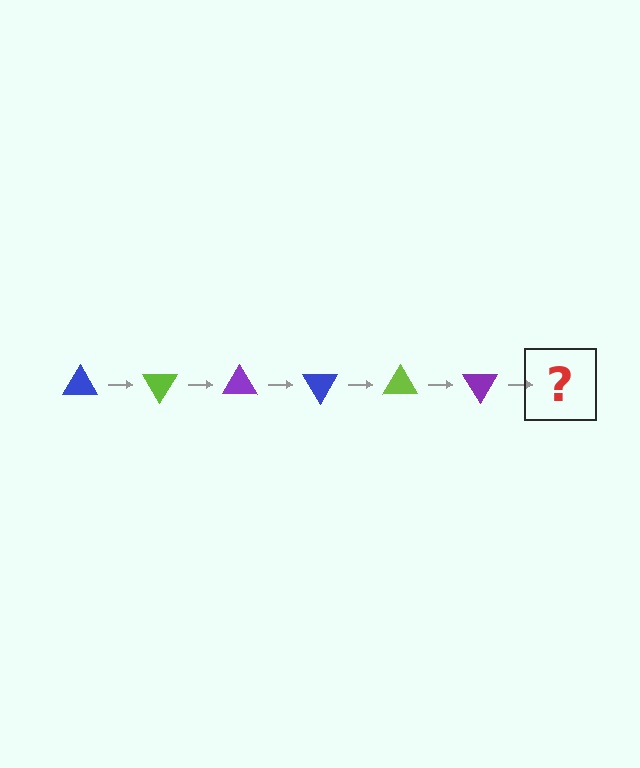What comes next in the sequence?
The next element should be a blue triangle, rotated 360 degrees from the start.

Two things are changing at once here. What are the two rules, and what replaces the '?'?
The two rules are that it rotates 60 degrees each step and the color cycles through blue, lime, and purple. The '?' should be a blue triangle, rotated 360 degrees from the start.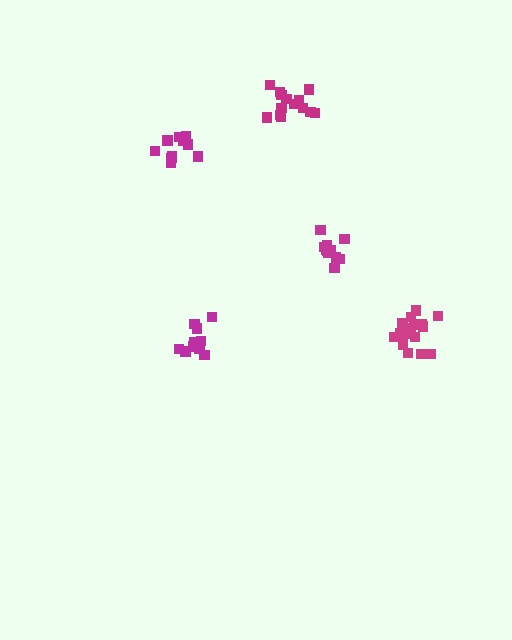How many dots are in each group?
Group 1: 11 dots, Group 2: 10 dots, Group 3: 13 dots, Group 4: 16 dots, Group 5: 15 dots (65 total).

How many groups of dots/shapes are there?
There are 5 groups.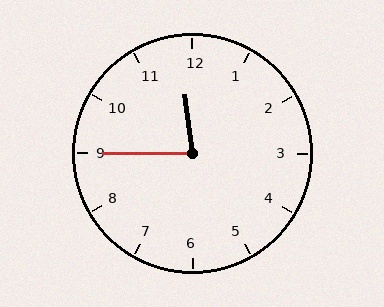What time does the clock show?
11:45.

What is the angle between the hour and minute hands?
Approximately 82 degrees.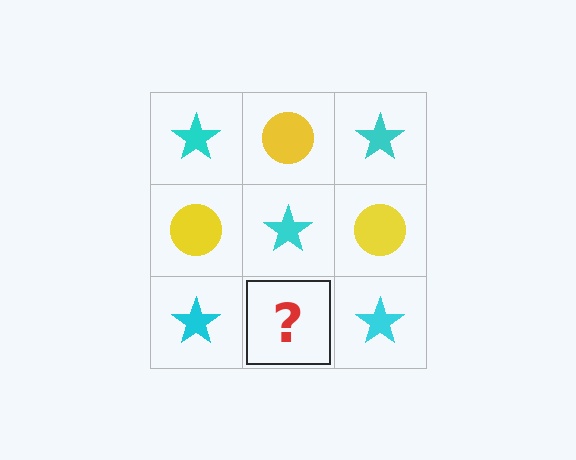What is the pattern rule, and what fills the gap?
The rule is that it alternates cyan star and yellow circle in a checkerboard pattern. The gap should be filled with a yellow circle.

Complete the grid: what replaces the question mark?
The question mark should be replaced with a yellow circle.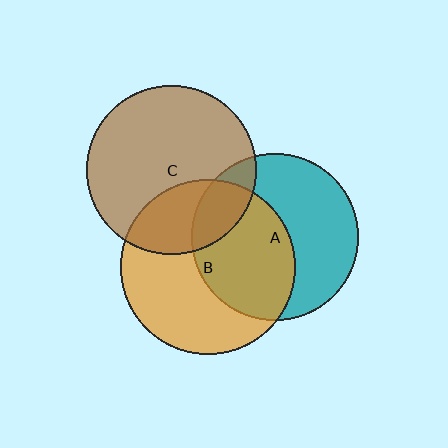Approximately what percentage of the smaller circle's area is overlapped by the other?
Approximately 30%.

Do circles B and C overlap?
Yes.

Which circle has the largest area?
Circle B (orange).